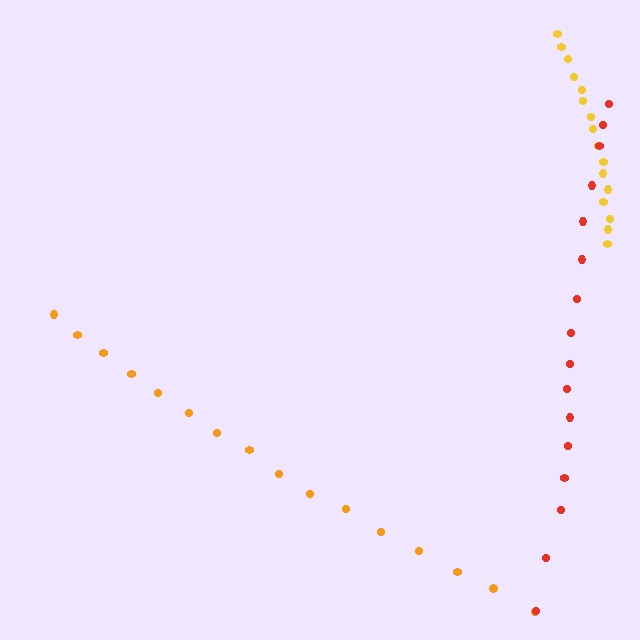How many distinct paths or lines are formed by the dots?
There are 3 distinct paths.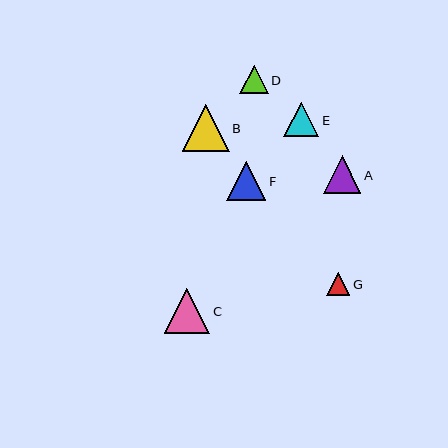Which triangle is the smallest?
Triangle G is the smallest with a size of approximately 23 pixels.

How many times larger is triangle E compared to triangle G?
Triangle E is approximately 1.5 times the size of triangle G.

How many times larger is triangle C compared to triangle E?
Triangle C is approximately 1.3 times the size of triangle E.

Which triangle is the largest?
Triangle B is the largest with a size of approximately 47 pixels.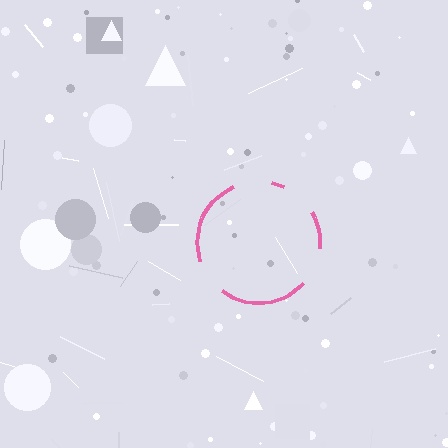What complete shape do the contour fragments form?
The contour fragments form a circle.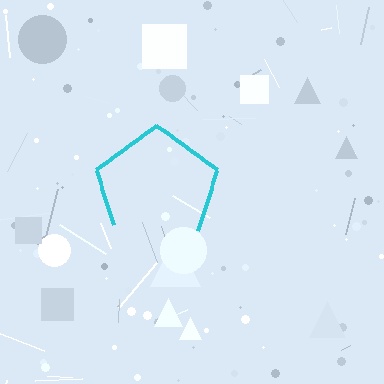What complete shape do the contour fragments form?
The contour fragments form a pentagon.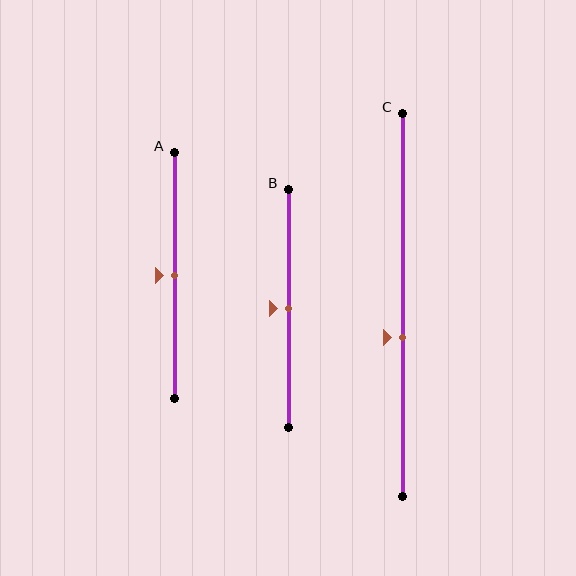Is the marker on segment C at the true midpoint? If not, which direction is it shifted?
No, the marker on segment C is shifted downward by about 8% of the segment length.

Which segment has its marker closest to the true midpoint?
Segment A has its marker closest to the true midpoint.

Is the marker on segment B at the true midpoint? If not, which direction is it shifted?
Yes, the marker on segment B is at the true midpoint.